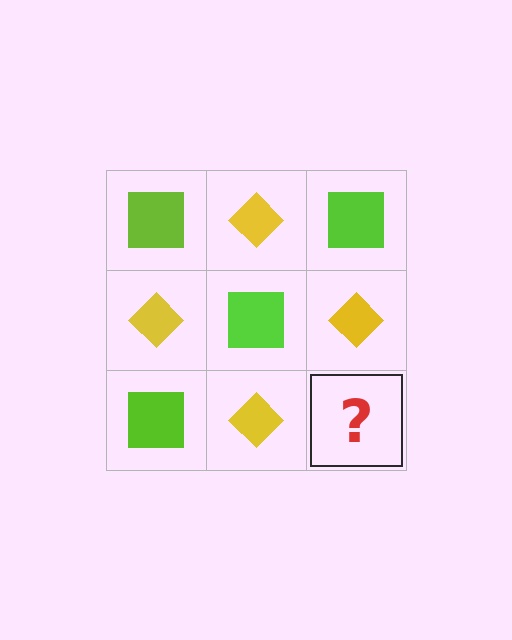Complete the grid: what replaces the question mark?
The question mark should be replaced with a lime square.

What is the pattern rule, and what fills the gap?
The rule is that it alternates lime square and yellow diamond in a checkerboard pattern. The gap should be filled with a lime square.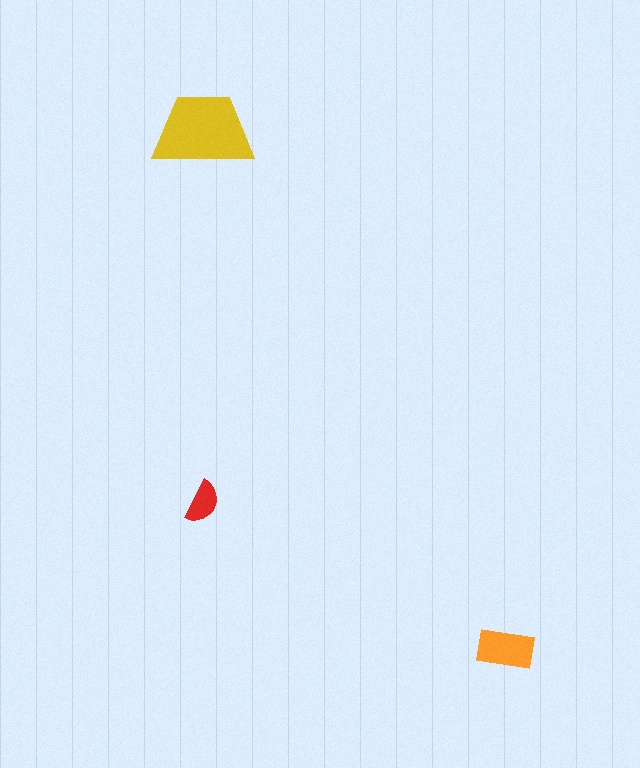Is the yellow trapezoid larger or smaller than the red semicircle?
Larger.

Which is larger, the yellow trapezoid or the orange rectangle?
The yellow trapezoid.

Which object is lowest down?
The orange rectangle is bottommost.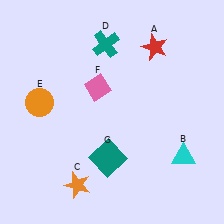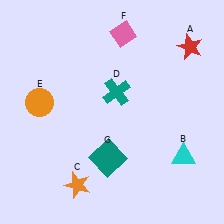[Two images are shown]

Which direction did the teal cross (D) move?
The teal cross (D) moved down.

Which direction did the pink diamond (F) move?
The pink diamond (F) moved up.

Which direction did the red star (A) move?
The red star (A) moved right.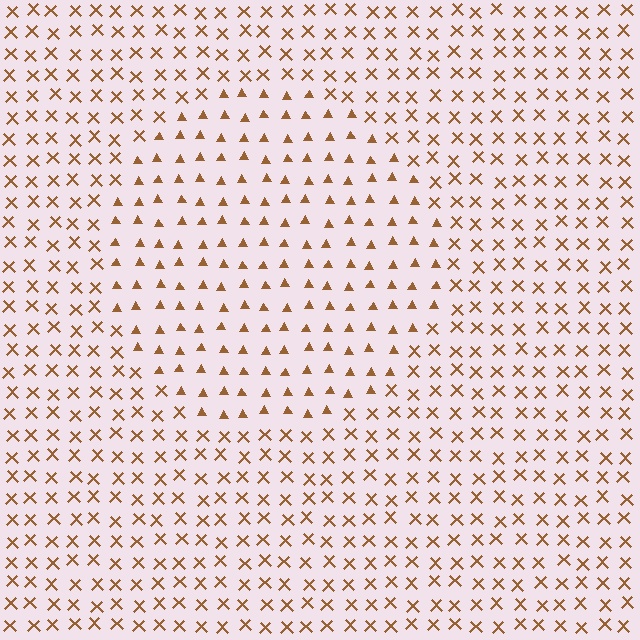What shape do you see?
I see a circle.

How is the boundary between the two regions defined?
The boundary is defined by a change in element shape: triangles inside vs. X marks outside. All elements share the same color and spacing.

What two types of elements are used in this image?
The image uses triangles inside the circle region and X marks outside it.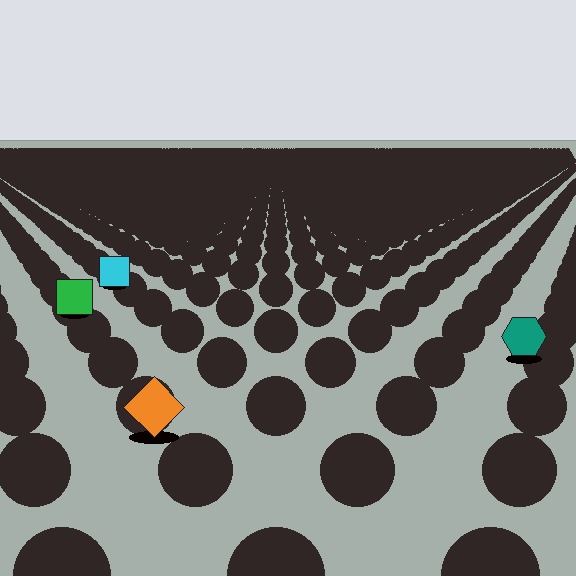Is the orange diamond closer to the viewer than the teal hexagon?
Yes. The orange diamond is closer — you can tell from the texture gradient: the ground texture is coarser near it.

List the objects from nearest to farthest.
From nearest to farthest: the orange diamond, the teal hexagon, the green square, the cyan square.